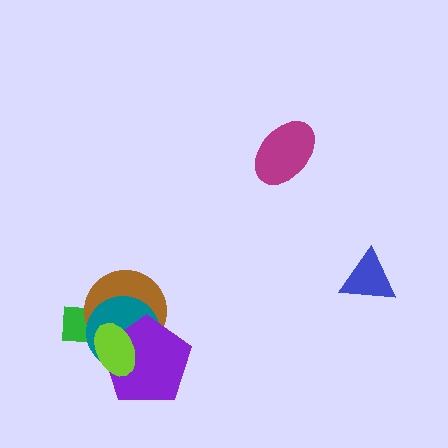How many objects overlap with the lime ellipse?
4 objects overlap with the lime ellipse.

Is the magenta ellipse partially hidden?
No, no other shape covers it.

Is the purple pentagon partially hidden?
Yes, it is partially covered by another shape.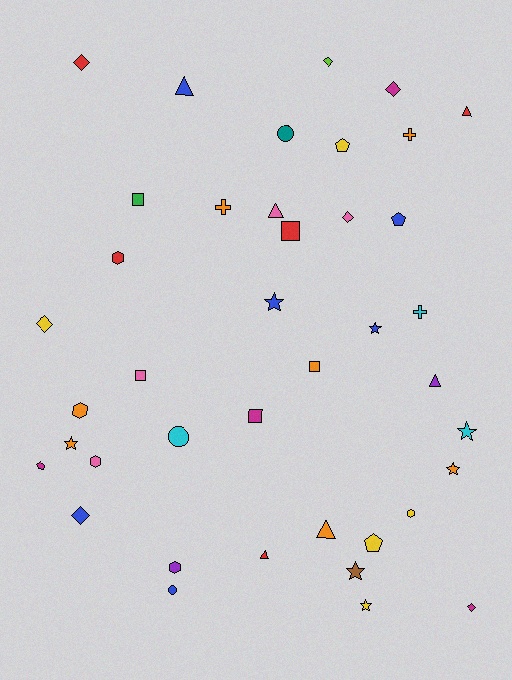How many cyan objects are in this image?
There are 3 cyan objects.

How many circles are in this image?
There are 3 circles.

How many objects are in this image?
There are 40 objects.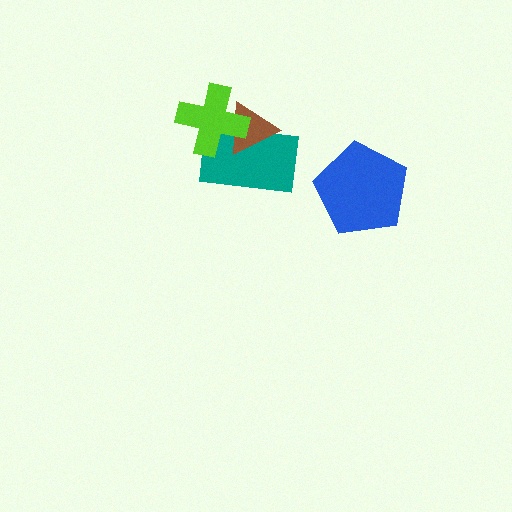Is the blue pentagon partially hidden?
No, no other shape covers it.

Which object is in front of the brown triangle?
The lime cross is in front of the brown triangle.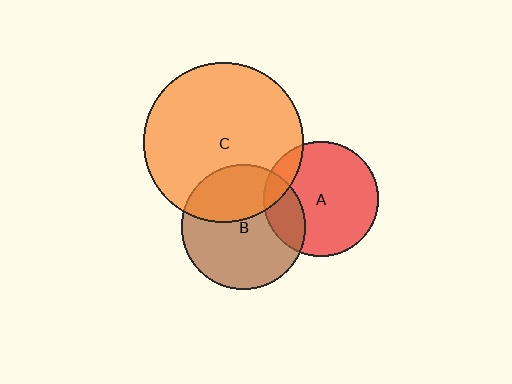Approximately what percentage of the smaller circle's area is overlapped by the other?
Approximately 20%.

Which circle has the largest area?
Circle C (orange).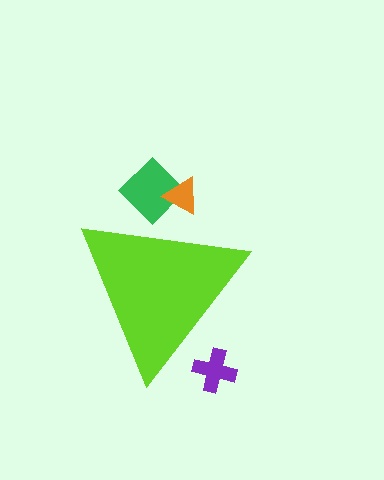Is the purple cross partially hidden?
Yes, the purple cross is partially hidden behind the lime triangle.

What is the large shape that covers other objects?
A lime triangle.